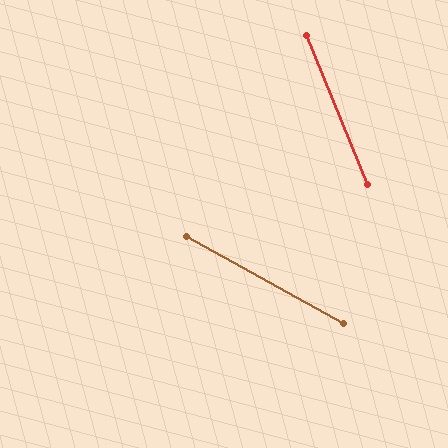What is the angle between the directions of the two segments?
Approximately 39 degrees.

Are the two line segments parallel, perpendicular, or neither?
Neither parallel nor perpendicular — they differ by about 39°.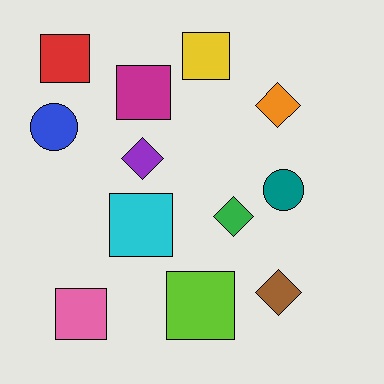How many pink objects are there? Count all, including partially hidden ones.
There is 1 pink object.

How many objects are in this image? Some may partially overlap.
There are 12 objects.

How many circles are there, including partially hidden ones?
There are 2 circles.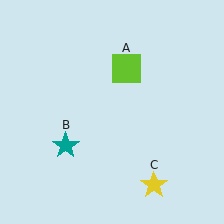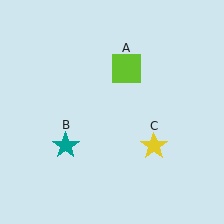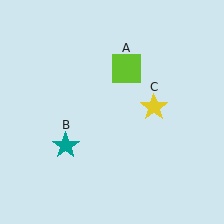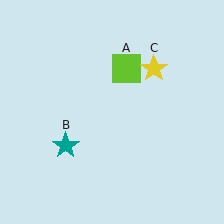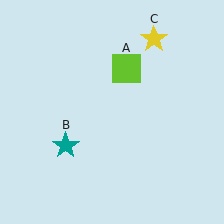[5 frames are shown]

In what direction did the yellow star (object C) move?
The yellow star (object C) moved up.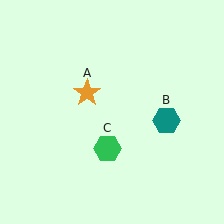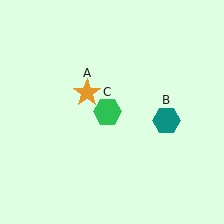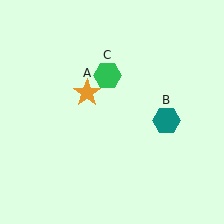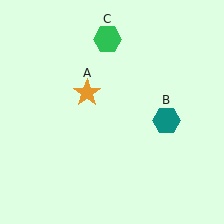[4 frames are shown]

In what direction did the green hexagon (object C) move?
The green hexagon (object C) moved up.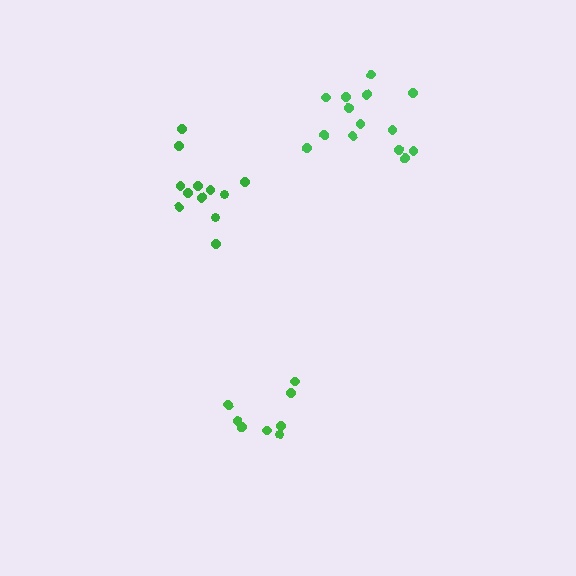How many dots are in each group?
Group 1: 8 dots, Group 2: 12 dots, Group 3: 14 dots (34 total).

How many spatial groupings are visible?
There are 3 spatial groupings.